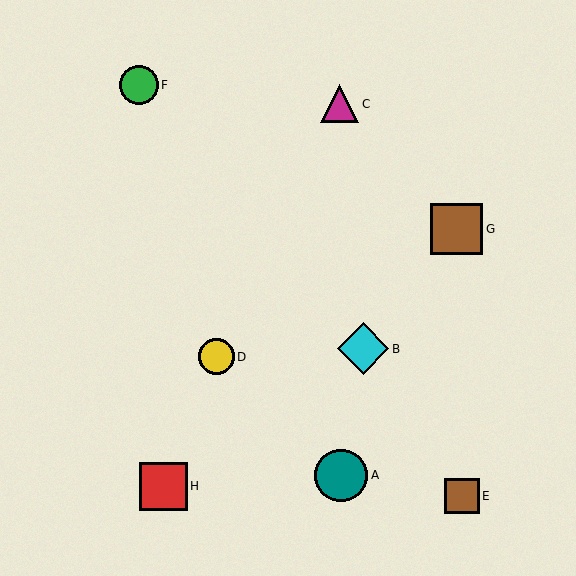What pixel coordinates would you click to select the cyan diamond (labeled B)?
Click at (363, 349) to select the cyan diamond B.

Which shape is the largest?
The teal circle (labeled A) is the largest.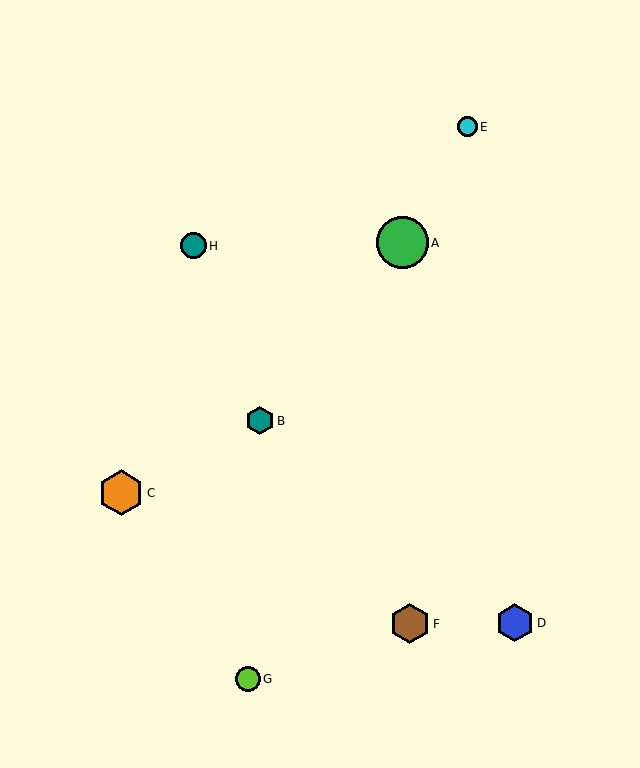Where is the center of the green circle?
The center of the green circle is at (402, 243).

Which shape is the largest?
The green circle (labeled A) is the largest.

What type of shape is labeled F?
Shape F is a brown hexagon.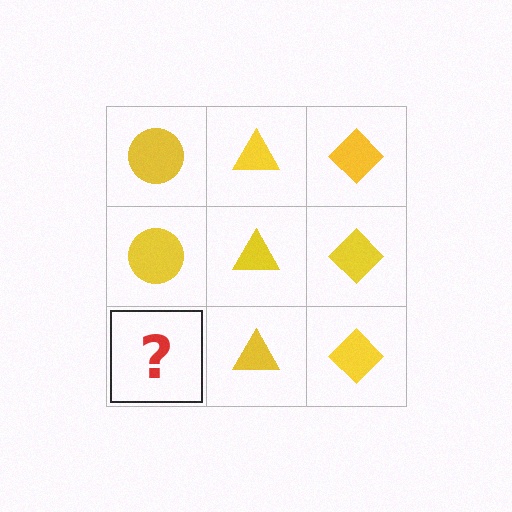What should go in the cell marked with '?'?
The missing cell should contain a yellow circle.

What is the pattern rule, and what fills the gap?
The rule is that each column has a consistent shape. The gap should be filled with a yellow circle.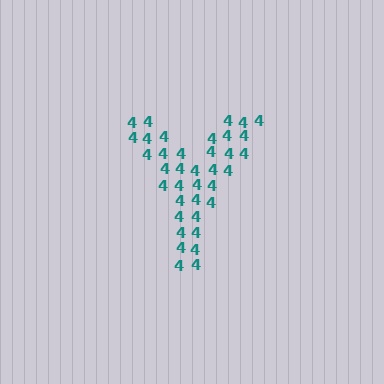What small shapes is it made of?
It is made of small digit 4's.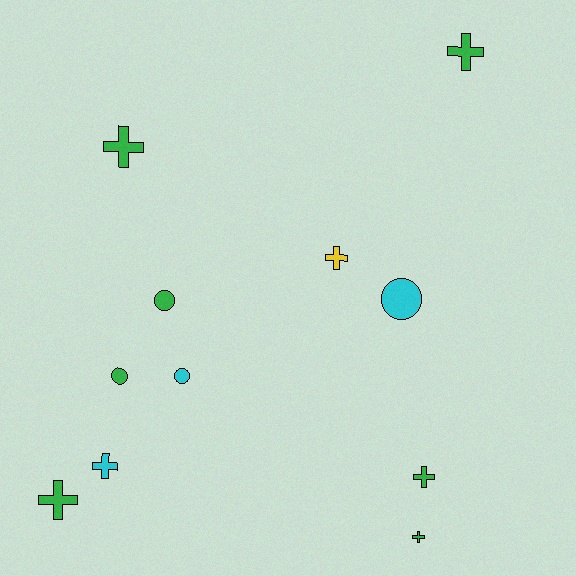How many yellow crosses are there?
There is 1 yellow cross.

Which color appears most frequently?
Green, with 7 objects.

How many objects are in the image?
There are 11 objects.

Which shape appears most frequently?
Cross, with 7 objects.